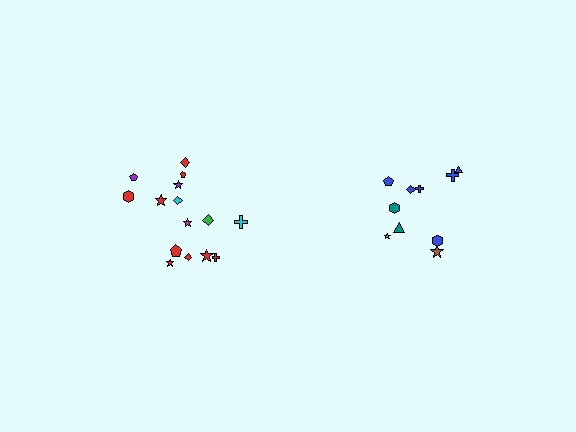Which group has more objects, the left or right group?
The left group.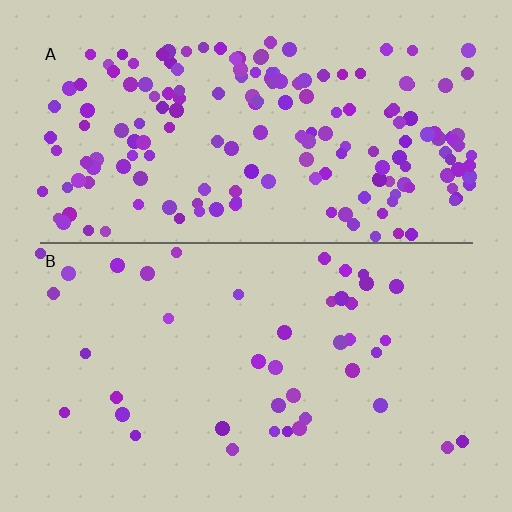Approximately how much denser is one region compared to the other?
Approximately 4.3× — region A over region B.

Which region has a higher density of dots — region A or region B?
A (the top).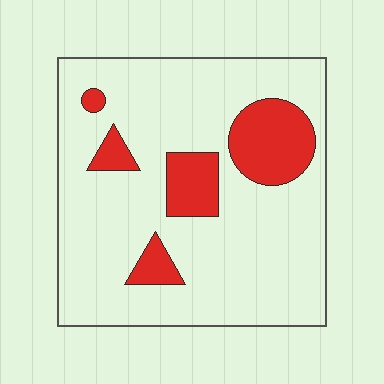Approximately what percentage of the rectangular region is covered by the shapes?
Approximately 20%.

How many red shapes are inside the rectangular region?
5.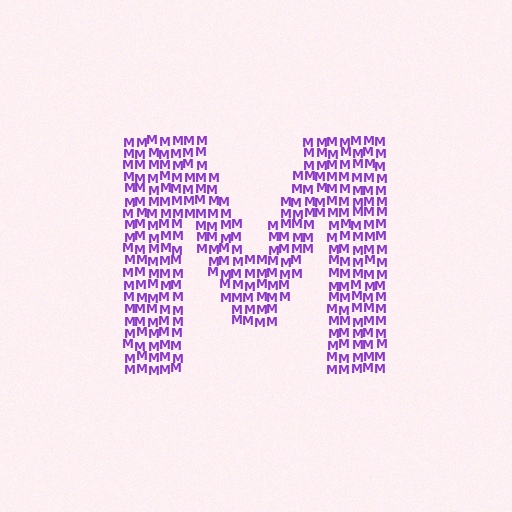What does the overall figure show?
The overall figure shows the letter M.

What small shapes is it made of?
It is made of small letter M's.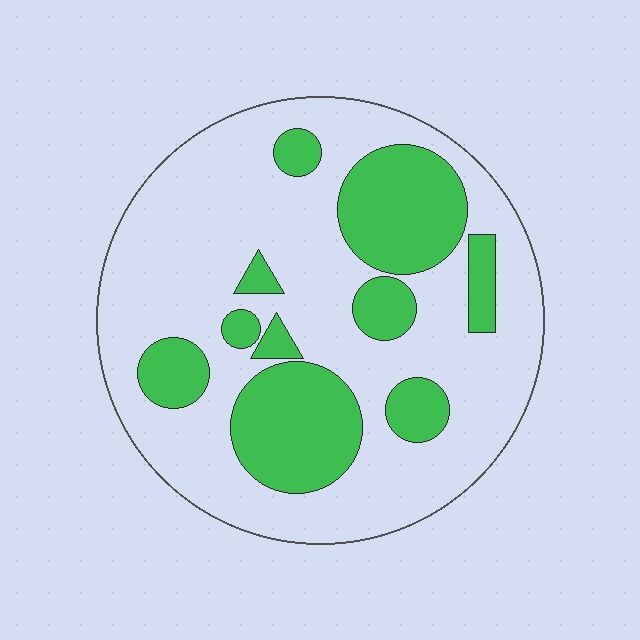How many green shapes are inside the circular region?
10.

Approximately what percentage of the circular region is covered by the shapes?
Approximately 30%.